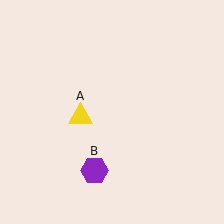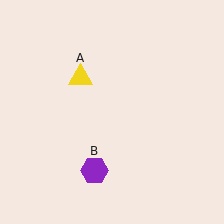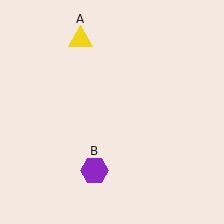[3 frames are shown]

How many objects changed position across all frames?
1 object changed position: yellow triangle (object A).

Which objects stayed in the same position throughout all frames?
Purple hexagon (object B) remained stationary.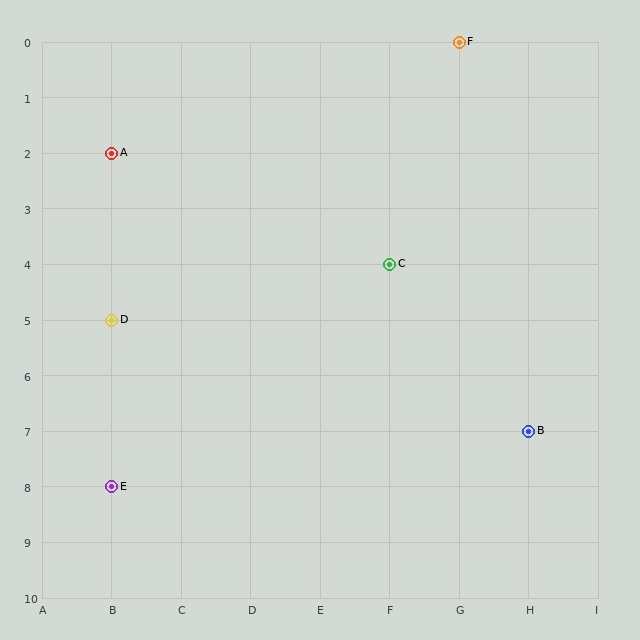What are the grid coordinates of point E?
Point E is at grid coordinates (B, 8).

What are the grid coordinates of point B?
Point B is at grid coordinates (H, 7).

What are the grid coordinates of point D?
Point D is at grid coordinates (B, 5).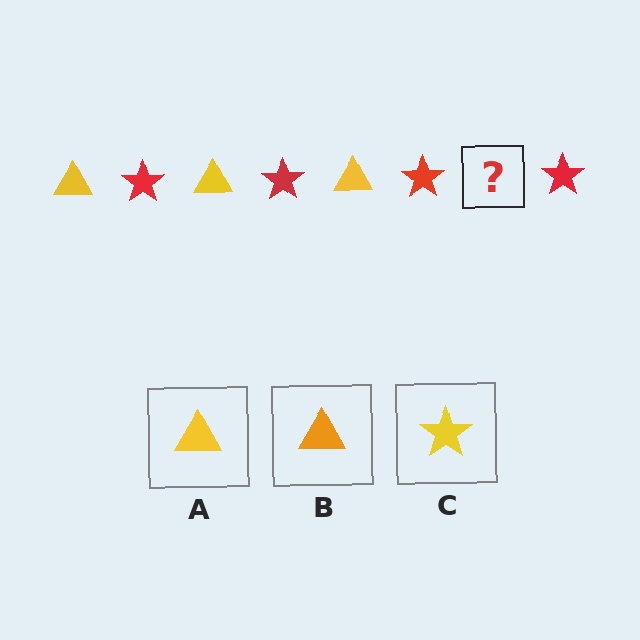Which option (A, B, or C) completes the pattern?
A.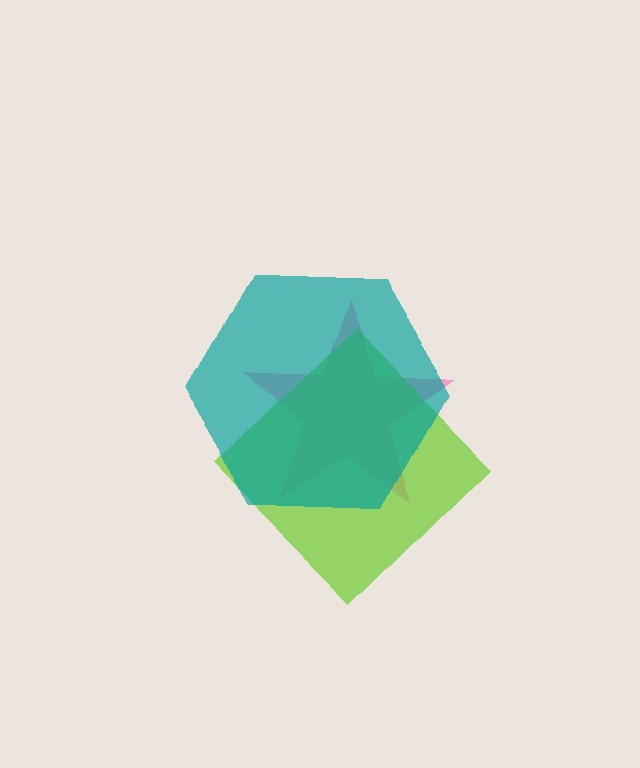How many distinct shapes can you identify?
There are 3 distinct shapes: a pink star, a lime diamond, a teal hexagon.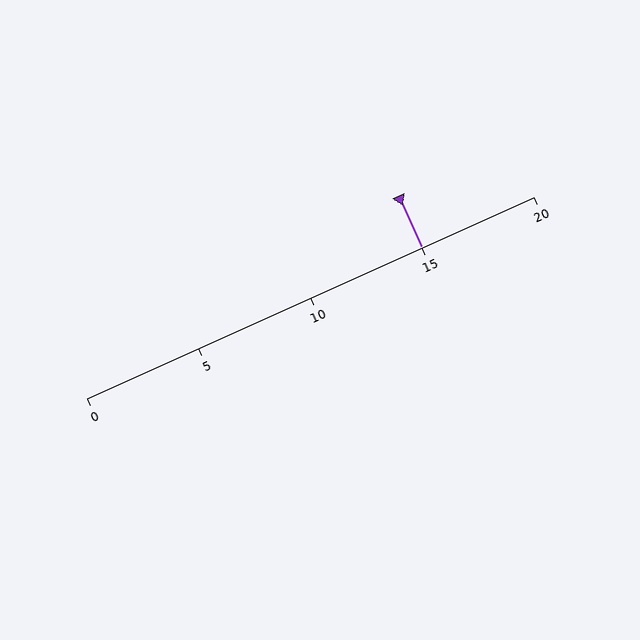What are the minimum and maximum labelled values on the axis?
The axis runs from 0 to 20.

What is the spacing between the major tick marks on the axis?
The major ticks are spaced 5 apart.